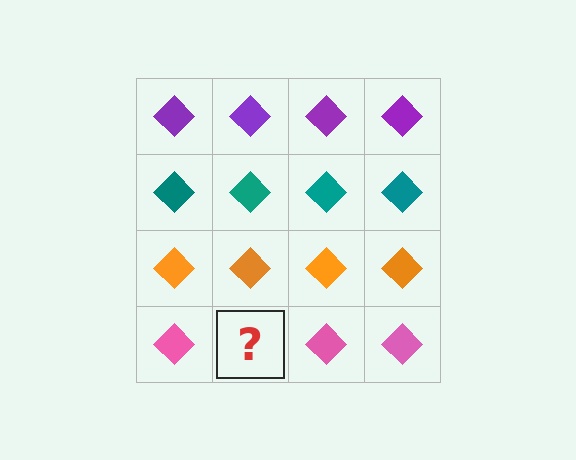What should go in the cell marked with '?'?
The missing cell should contain a pink diamond.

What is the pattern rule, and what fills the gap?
The rule is that each row has a consistent color. The gap should be filled with a pink diamond.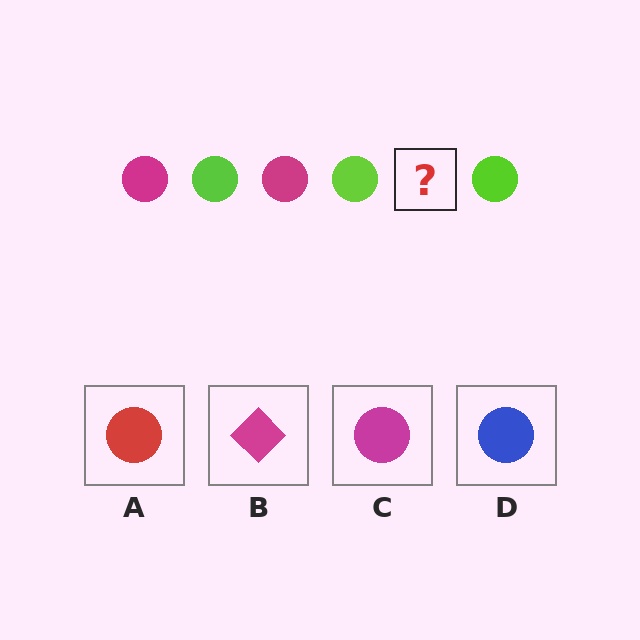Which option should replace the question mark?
Option C.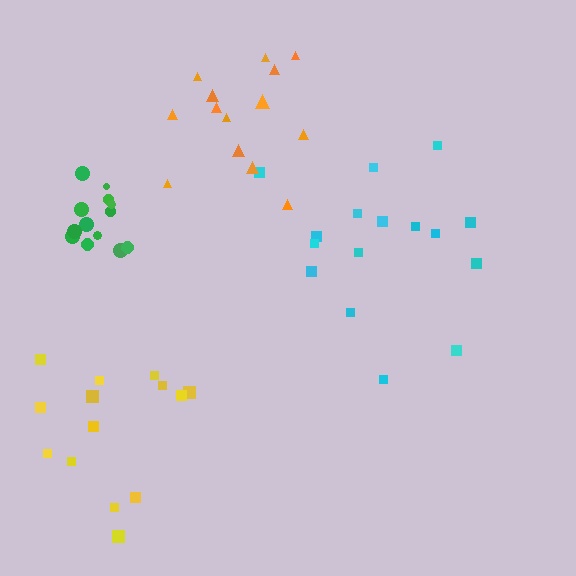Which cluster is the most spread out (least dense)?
Cyan.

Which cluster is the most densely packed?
Green.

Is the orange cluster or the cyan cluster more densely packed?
Orange.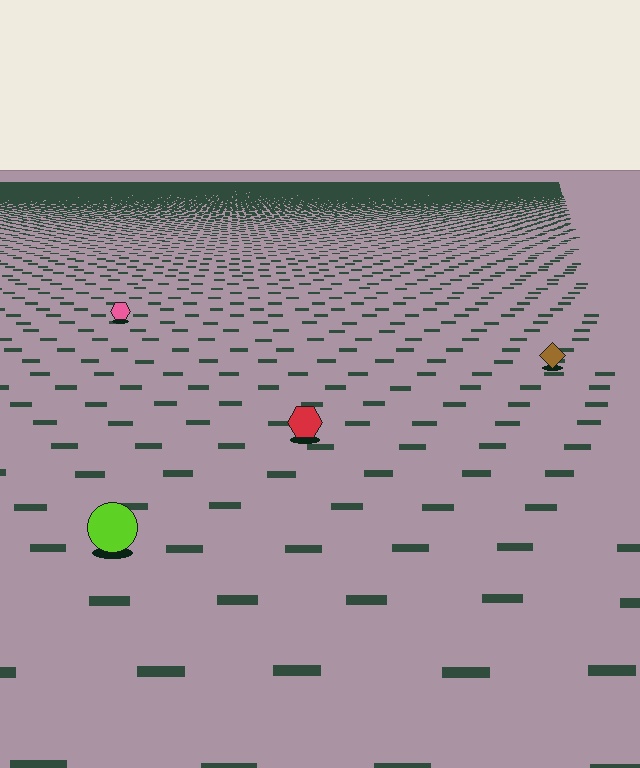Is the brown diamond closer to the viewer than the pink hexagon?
Yes. The brown diamond is closer — you can tell from the texture gradient: the ground texture is coarser near it.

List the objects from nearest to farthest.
From nearest to farthest: the lime circle, the red hexagon, the brown diamond, the pink hexagon.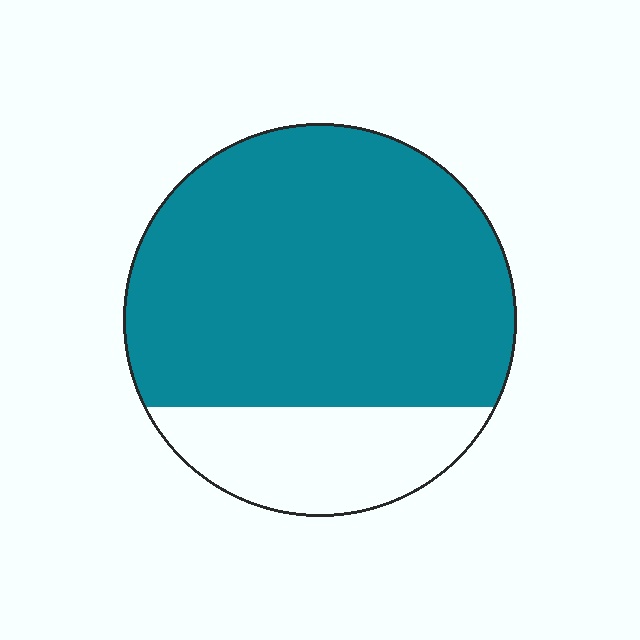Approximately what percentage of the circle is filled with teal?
Approximately 75%.